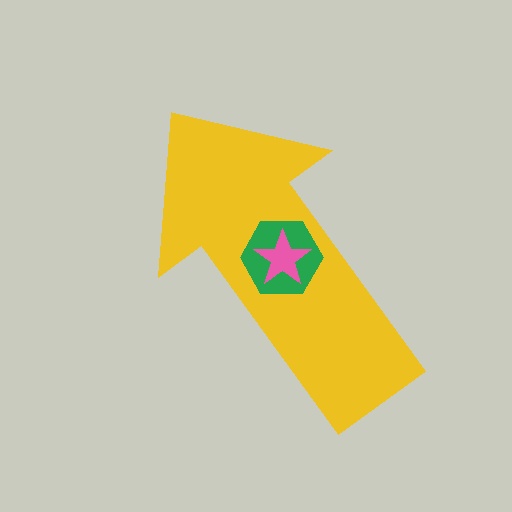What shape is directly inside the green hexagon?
The pink star.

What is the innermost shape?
The pink star.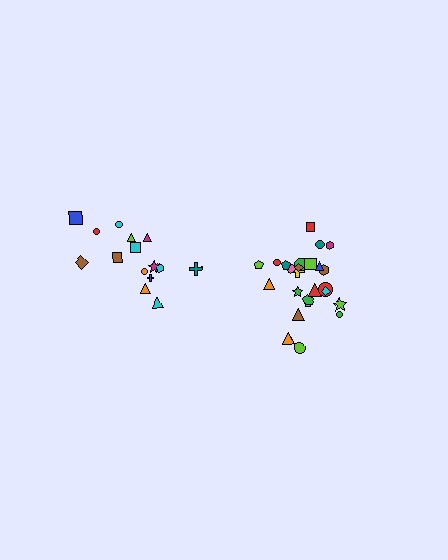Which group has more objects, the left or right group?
The right group.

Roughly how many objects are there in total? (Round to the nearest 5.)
Roughly 40 objects in total.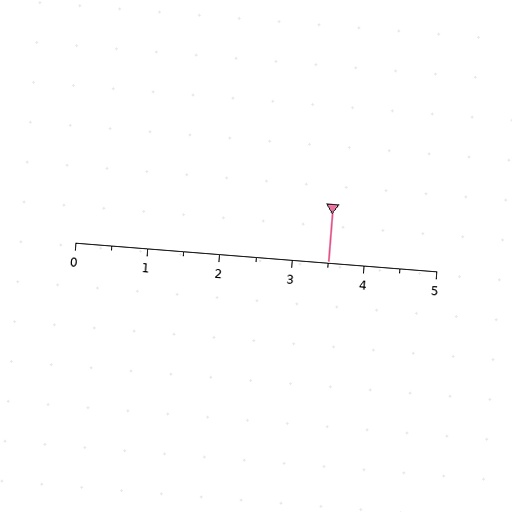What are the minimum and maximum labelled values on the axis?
The axis runs from 0 to 5.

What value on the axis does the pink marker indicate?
The marker indicates approximately 3.5.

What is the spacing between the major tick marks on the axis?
The major ticks are spaced 1 apart.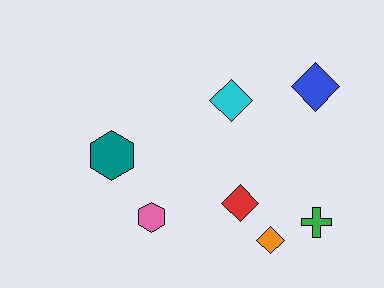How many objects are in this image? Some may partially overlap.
There are 7 objects.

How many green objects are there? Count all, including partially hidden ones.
There is 1 green object.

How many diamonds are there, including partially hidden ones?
There are 4 diamonds.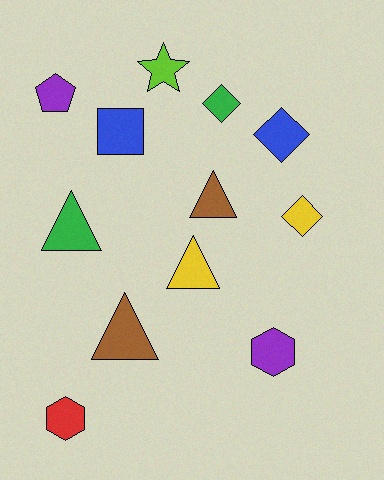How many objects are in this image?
There are 12 objects.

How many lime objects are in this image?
There is 1 lime object.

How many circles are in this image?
There are no circles.